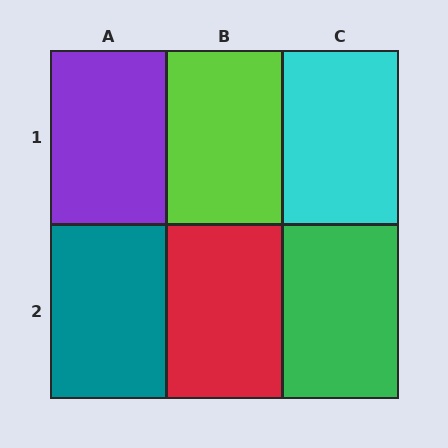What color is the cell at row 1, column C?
Cyan.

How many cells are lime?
1 cell is lime.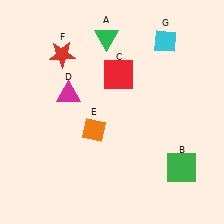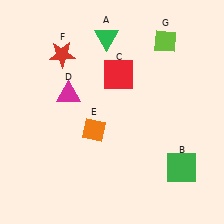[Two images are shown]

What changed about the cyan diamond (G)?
In Image 1, G is cyan. In Image 2, it changed to lime.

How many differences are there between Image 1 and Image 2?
There is 1 difference between the two images.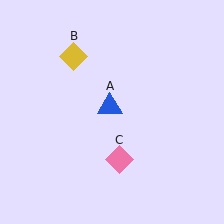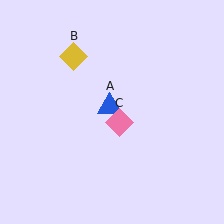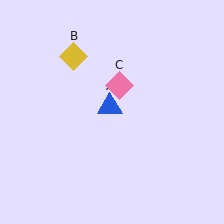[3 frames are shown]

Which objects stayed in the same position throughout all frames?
Blue triangle (object A) and yellow diamond (object B) remained stationary.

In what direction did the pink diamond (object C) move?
The pink diamond (object C) moved up.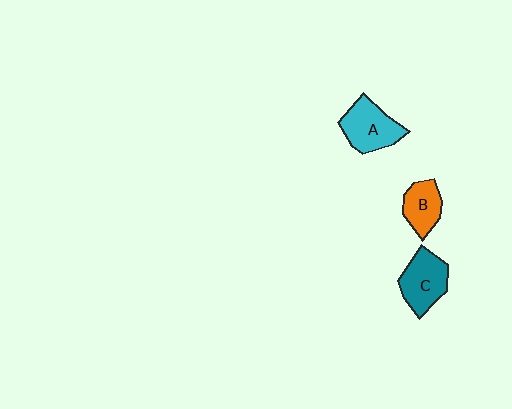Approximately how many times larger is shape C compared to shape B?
Approximately 1.4 times.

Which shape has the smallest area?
Shape B (orange).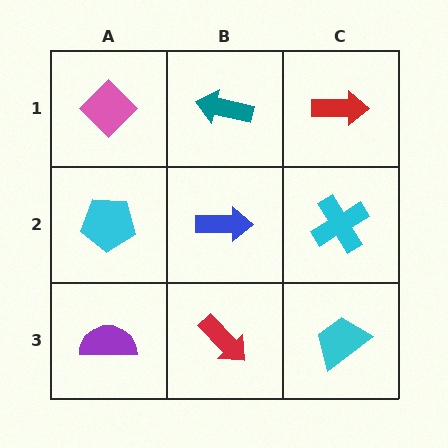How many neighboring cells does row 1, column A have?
2.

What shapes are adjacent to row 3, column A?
A cyan pentagon (row 2, column A), a red arrow (row 3, column B).